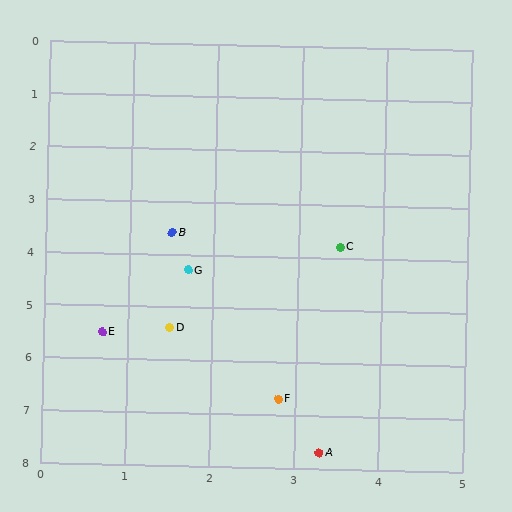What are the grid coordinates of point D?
Point D is at approximately (1.5, 5.4).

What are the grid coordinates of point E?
Point E is at approximately (0.7, 5.5).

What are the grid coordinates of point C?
Point C is at approximately (3.5, 3.8).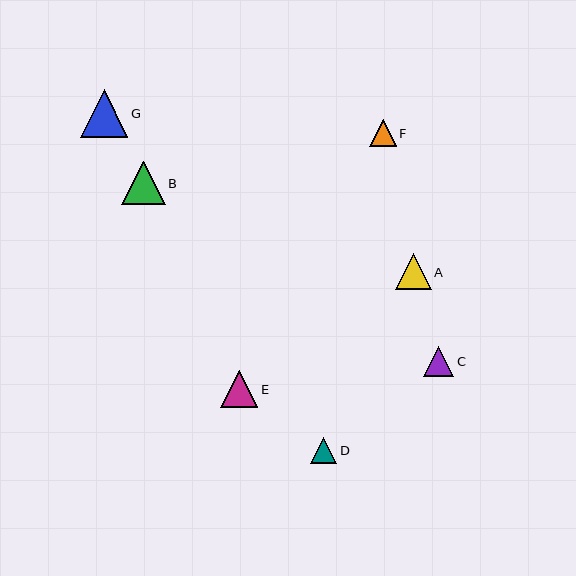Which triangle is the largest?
Triangle G is the largest with a size of approximately 48 pixels.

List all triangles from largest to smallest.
From largest to smallest: G, B, E, A, C, F, D.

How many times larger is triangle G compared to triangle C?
Triangle G is approximately 1.6 times the size of triangle C.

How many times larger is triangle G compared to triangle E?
Triangle G is approximately 1.3 times the size of triangle E.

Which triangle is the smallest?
Triangle D is the smallest with a size of approximately 26 pixels.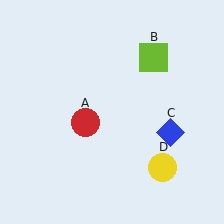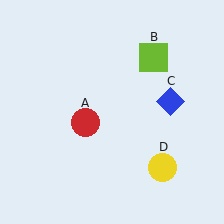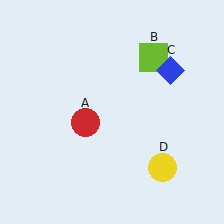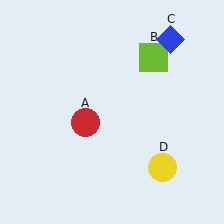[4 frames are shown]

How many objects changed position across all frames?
1 object changed position: blue diamond (object C).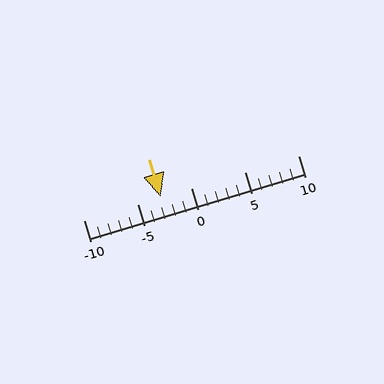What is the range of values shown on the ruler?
The ruler shows values from -10 to 10.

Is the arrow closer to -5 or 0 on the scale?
The arrow is closer to -5.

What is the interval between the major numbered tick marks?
The major tick marks are spaced 5 units apart.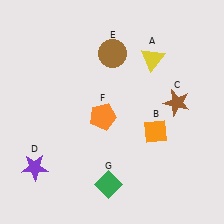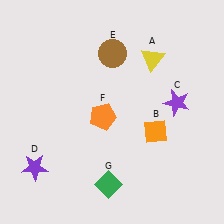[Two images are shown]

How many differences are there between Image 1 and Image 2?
There is 1 difference between the two images.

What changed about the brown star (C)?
In Image 1, C is brown. In Image 2, it changed to purple.